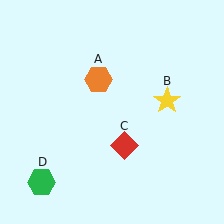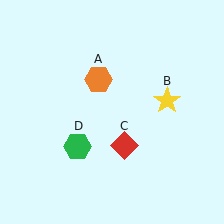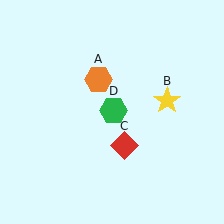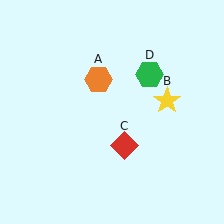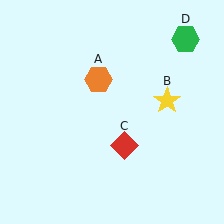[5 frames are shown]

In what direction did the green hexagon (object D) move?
The green hexagon (object D) moved up and to the right.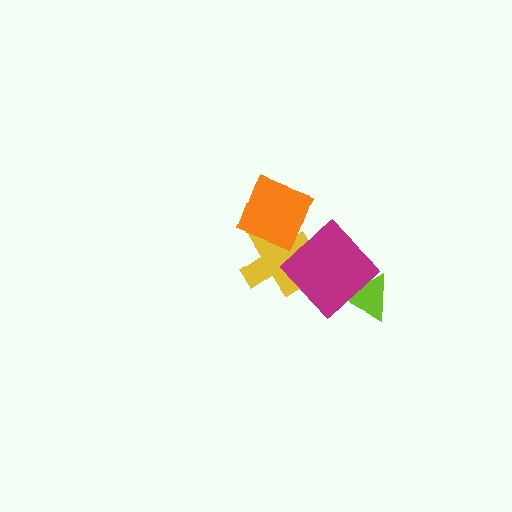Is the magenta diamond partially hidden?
No, no other shape covers it.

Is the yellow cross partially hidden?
Yes, it is partially covered by another shape.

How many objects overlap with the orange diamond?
2 objects overlap with the orange diamond.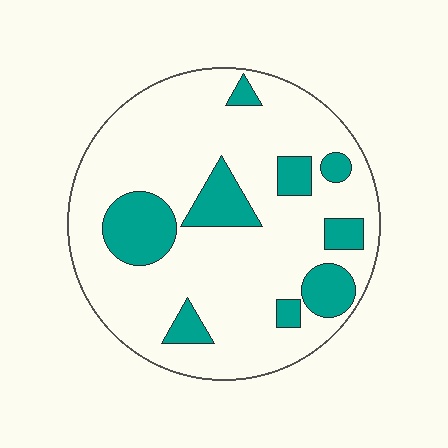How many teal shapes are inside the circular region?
9.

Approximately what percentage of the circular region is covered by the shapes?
Approximately 20%.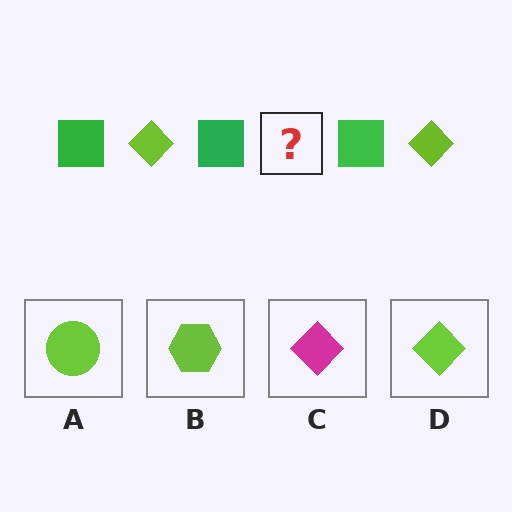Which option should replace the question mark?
Option D.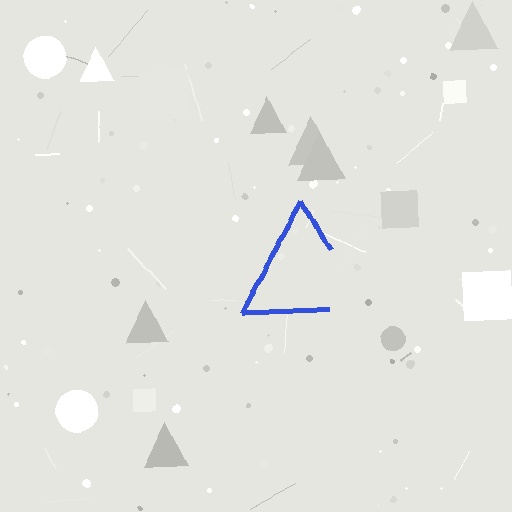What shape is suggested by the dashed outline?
The dashed outline suggests a triangle.